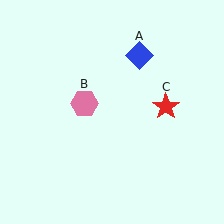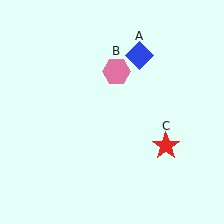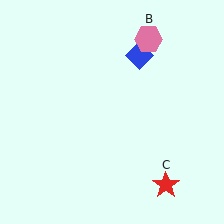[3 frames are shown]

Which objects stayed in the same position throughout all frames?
Blue diamond (object A) remained stationary.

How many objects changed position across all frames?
2 objects changed position: pink hexagon (object B), red star (object C).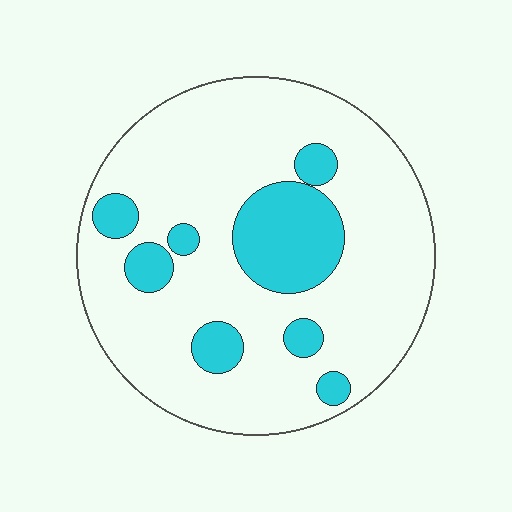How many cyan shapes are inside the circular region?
8.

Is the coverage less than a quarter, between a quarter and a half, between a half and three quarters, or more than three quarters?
Less than a quarter.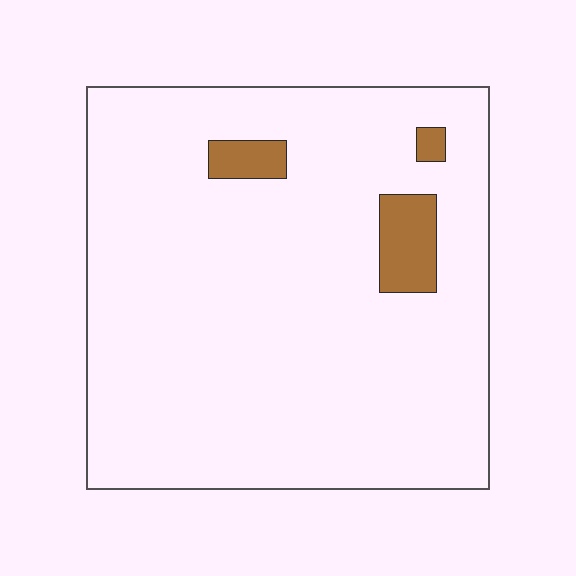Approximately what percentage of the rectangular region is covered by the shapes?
Approximately 5%.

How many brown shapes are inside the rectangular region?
3.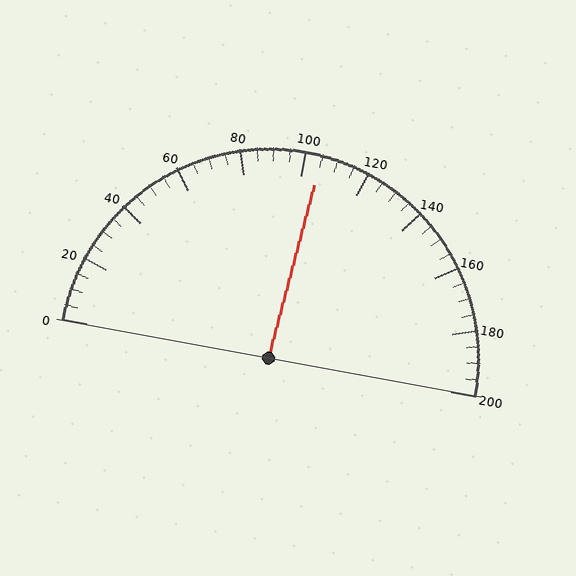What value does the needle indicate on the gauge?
The needle indicates approximately 105.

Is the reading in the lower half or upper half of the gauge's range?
The reading is in the upper half of the range (0 to 200).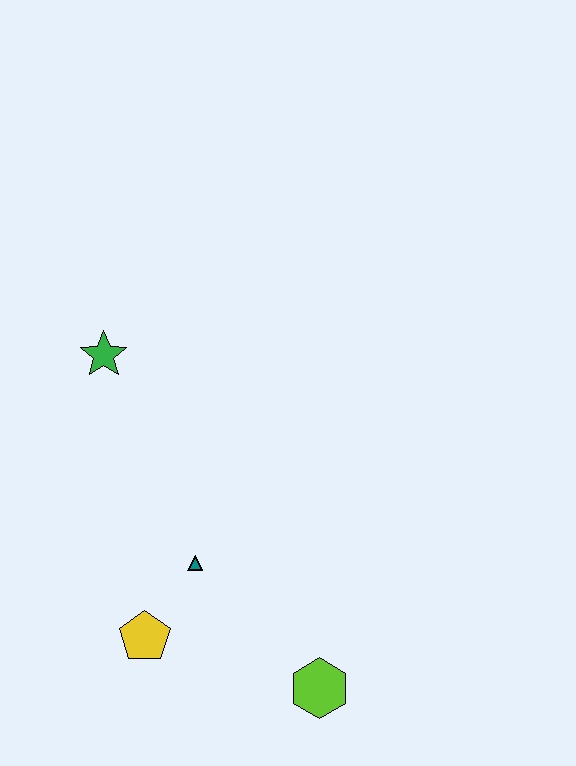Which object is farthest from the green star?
The lime hexagon is farthest from the green star.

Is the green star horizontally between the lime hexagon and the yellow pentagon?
No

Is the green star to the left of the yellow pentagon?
Yes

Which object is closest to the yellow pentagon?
The teal triangle is closest to the yellow pentagon.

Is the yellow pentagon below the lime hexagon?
No